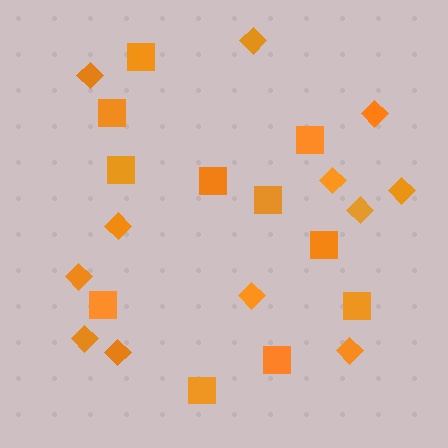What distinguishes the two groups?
There are 2 groups: one group of squares (11) and one group of diamonds (12).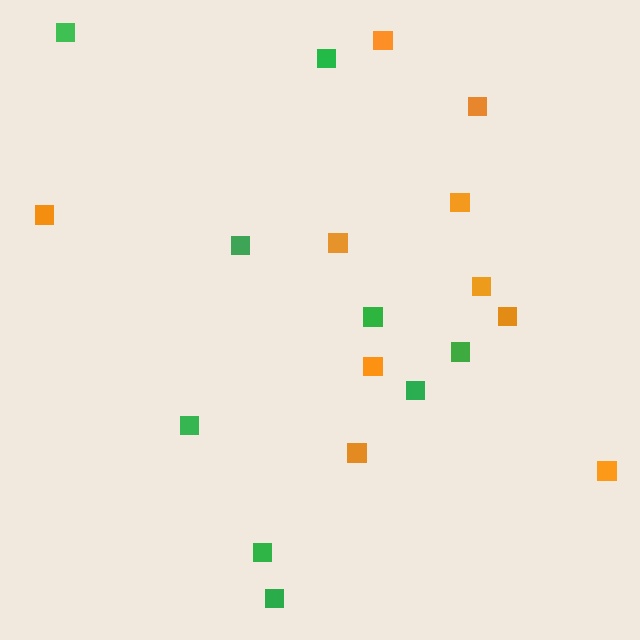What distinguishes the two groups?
There are 2 groups: one group of green squares (9) and one group of orange squares (10).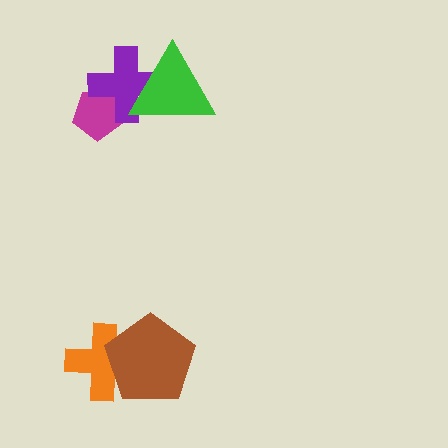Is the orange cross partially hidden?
Yes, it is partially covered by another shape.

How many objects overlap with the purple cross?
2 objects overlap with the purple cross.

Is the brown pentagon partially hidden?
No, no other shape covers it.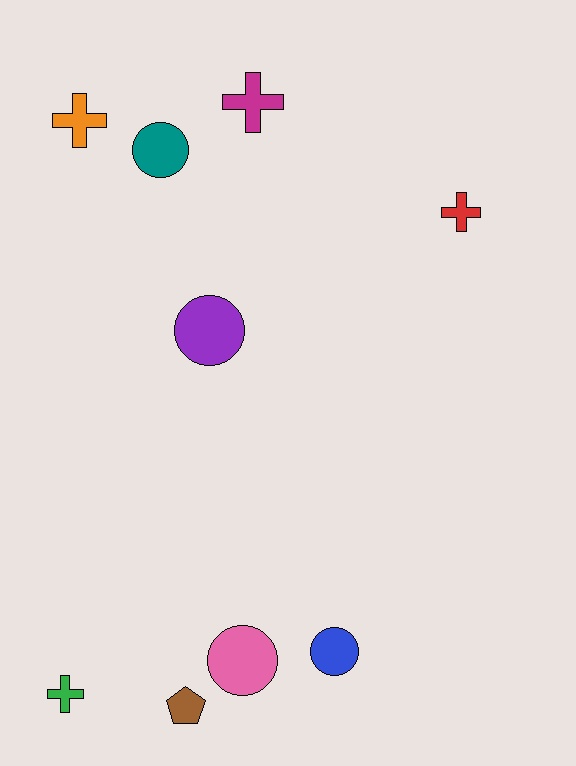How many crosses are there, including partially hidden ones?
There are 4 crosses.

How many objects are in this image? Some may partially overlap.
There are 9 objects.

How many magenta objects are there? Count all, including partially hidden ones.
There is 1 magenta object.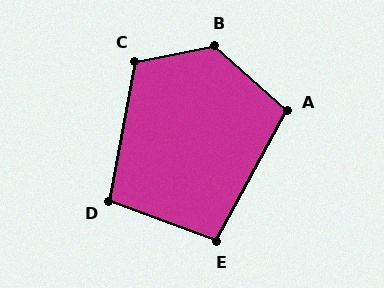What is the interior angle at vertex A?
Approximately 103 degrees (obtuse).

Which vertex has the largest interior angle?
B, at approximately 127 degrees.